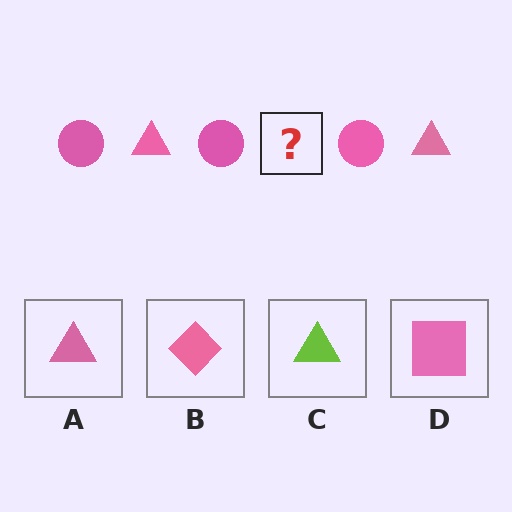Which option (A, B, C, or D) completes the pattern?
A.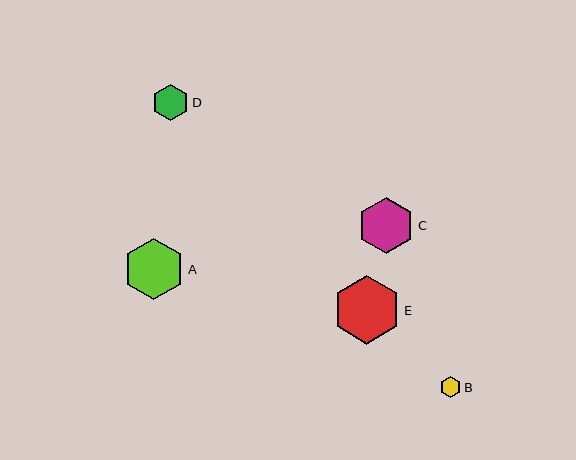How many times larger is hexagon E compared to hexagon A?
Hexagon E is approximately 1.1 times the size of hexagon A.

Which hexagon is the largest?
Hexagon E is the largest with a size of approximately 69 pixels.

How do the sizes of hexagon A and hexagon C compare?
Hexagon A and hexagon C are approximately the same size.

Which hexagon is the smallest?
Hexagon B is the smallest with a size of approximately 21 pixels.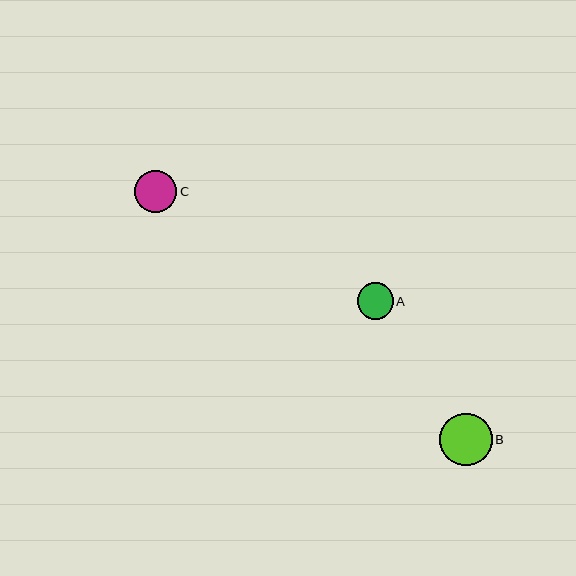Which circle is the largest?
Circle B is the largest with a size of approximately 52 pixels.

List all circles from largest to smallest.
From largest to smallest: B, C, A.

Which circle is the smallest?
Circle A is the smallest with a size of approximately 36 pixels.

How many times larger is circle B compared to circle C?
Circle B is approximately 1.2 times the size of circle C.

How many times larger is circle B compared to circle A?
Circle B is approximately 1.4 times the size of circle A.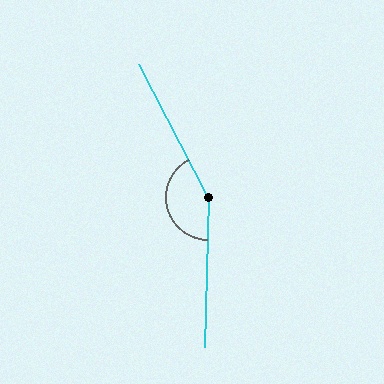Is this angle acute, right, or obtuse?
It is obtuse.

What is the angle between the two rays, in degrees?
Approximately 151 degrees.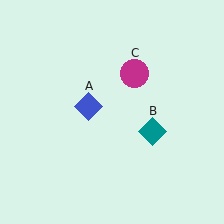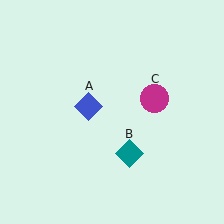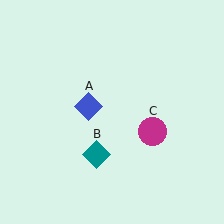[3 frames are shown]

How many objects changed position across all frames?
2 objects changed position: teal diamond (object B), magenta circle (object C).